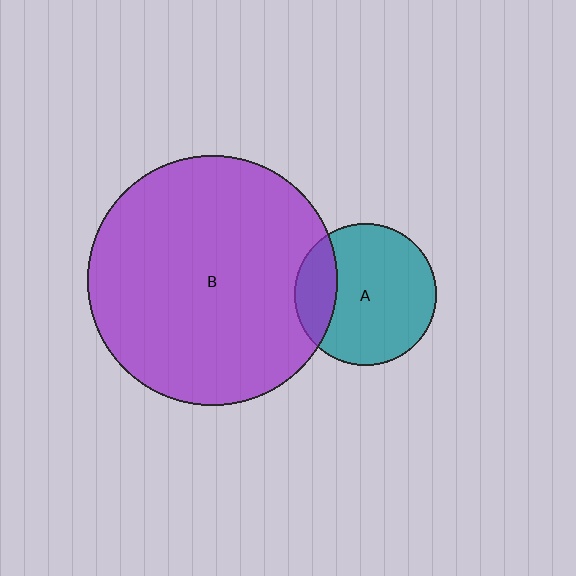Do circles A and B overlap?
Yes.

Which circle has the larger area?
Circle B (purple).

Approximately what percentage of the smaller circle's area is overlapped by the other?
Approximately 20%.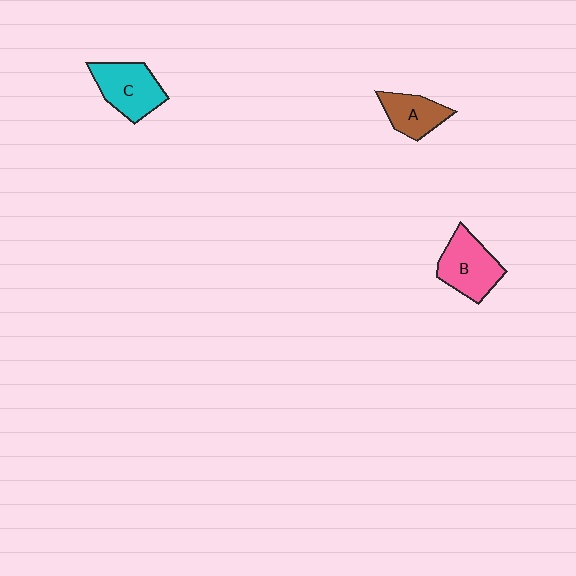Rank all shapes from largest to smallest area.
From largest to smallest: B (pink), C (cyan), A (brown).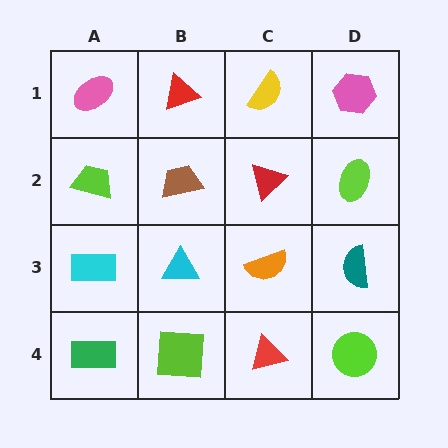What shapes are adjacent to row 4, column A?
A cyan rectangle (row 3, column A), a lime square (row 4, column B).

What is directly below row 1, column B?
A brown trapezoid.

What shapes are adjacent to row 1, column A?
A lime trapezoid (row 2, column A), a red triangle (row 1, column B).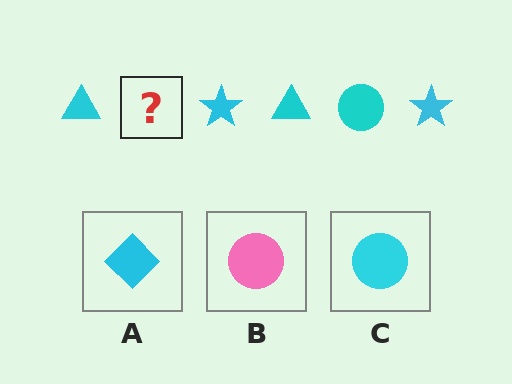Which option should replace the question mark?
Option C.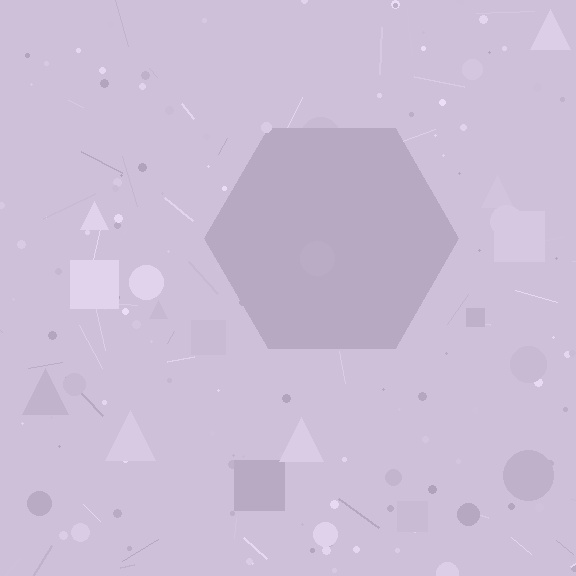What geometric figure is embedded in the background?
A hexagon is embedded in the background.